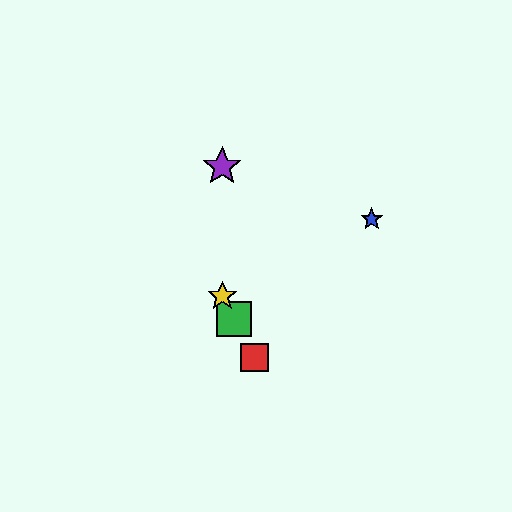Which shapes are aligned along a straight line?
The red square, the green square, the yellow star are aligned along a straight line.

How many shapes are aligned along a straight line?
3 shapes (the red square, the green square, the yellow star) are aligned along a straight line.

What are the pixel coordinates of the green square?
The green square is at (234, 319).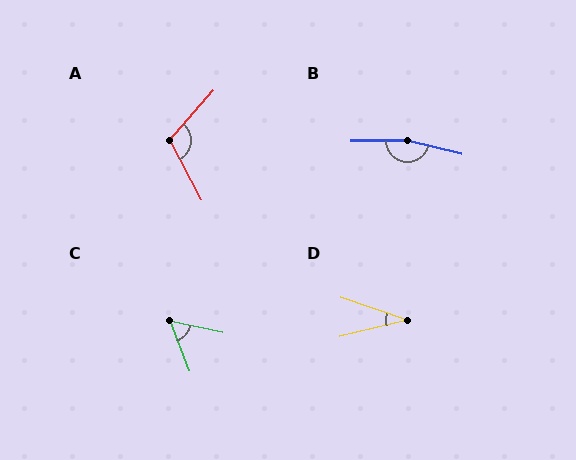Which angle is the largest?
B, at approximately 165 degrees.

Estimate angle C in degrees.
Approximately 56 degrees.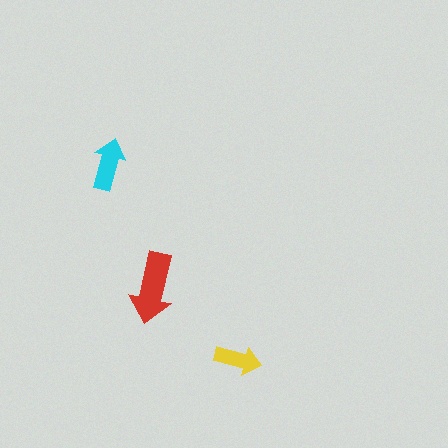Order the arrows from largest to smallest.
the red one, the cyan one, the yellow one.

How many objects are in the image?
There are 3 objects in the image.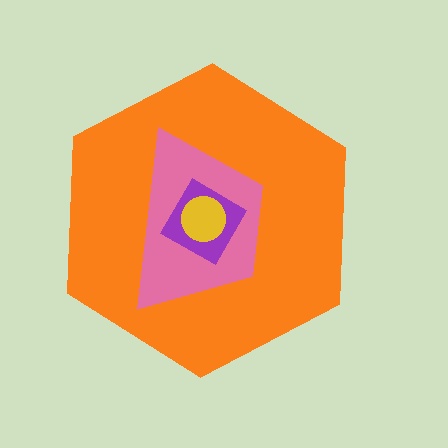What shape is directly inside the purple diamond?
The yellow circle.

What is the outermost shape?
The orange hexagon.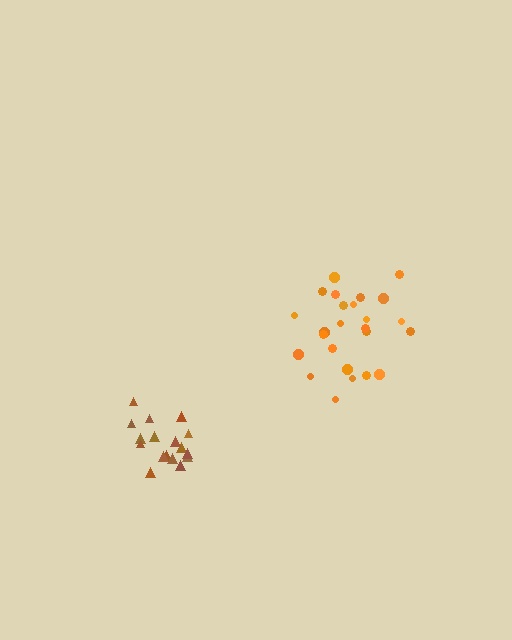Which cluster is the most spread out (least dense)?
Orange.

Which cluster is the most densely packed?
Brown.